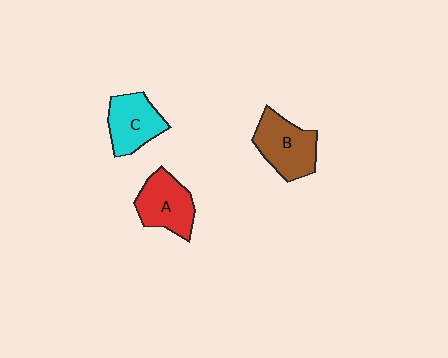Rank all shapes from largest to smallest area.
From largest to smallest: B (brown), A (red), C (cyan).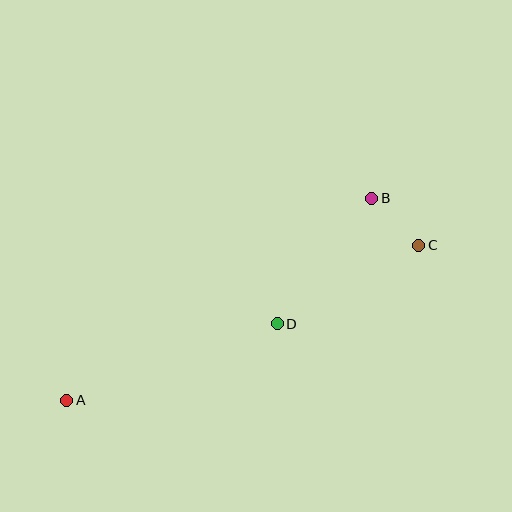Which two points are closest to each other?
Points B and C are closest to each other.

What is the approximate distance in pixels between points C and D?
The distance between C and D is approximately 162 pixels.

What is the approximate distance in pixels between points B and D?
The distance between B and D is approximately 157 pixels.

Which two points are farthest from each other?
Points A and C are farthest from each other.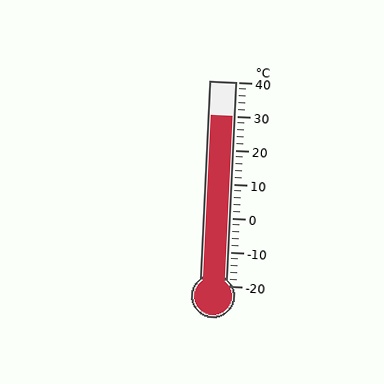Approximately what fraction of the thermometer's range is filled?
The thermometer is filled to approximately 85% of its range.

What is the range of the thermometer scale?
The thermometer scale ranges from -20°C to 40°C.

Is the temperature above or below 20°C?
The temperature is above 20°C.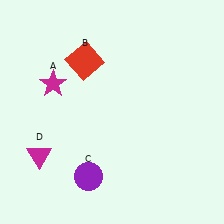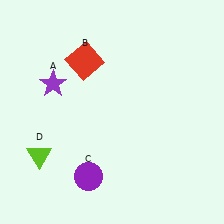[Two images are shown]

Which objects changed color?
A changed from magenta to purple. D changed from magenta to lime.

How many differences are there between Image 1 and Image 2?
There are 2 differences between the two images.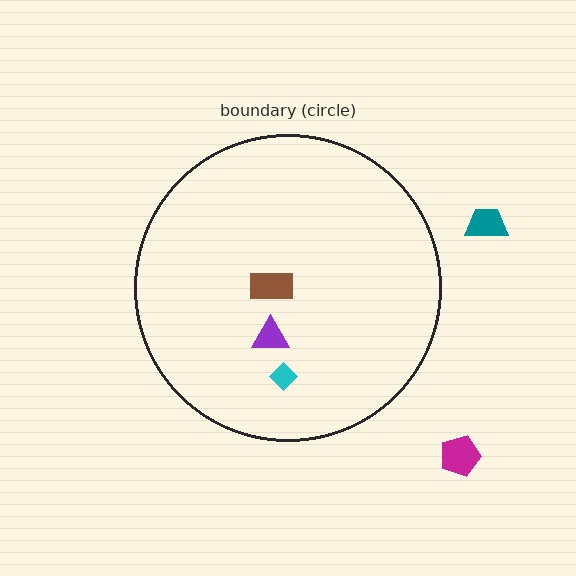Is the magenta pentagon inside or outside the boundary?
Outside.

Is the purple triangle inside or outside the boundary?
Inside.